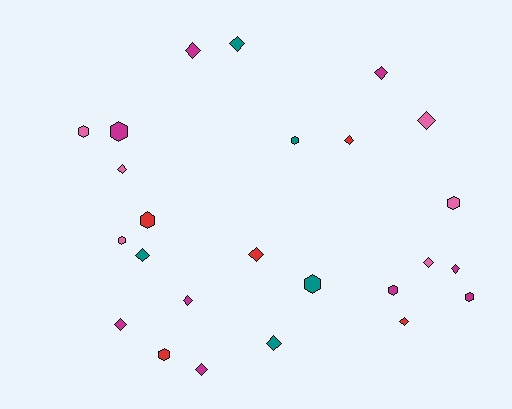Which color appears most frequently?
Magenta, with 9 objects.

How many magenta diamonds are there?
There are 6 magenta diamonds.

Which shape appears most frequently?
Diamond, with 15 objects.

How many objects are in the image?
There are 25 objects.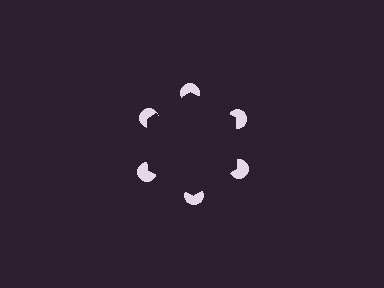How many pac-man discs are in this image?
There are 6 — one at each vertex of the illusory hexagon.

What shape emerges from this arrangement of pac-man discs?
An illusory hexagon — its edges are inferred from the aligned wedge cuts in the pac-man discs, not physically drawn.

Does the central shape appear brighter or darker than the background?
It typically appears slightly darker than the background, even though no actual brightness change is drawn.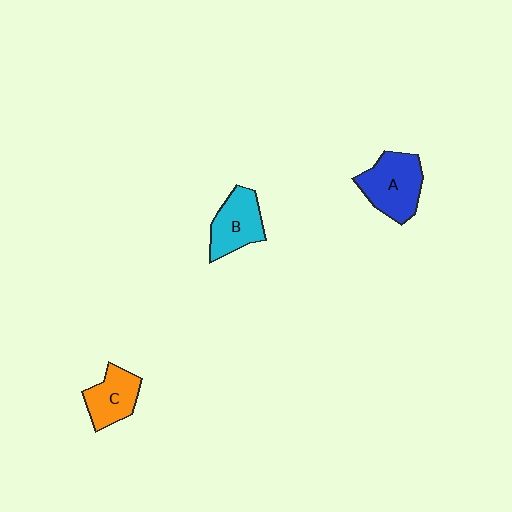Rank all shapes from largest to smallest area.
From largest to smallest: A (blue), B (cyan), C (orange).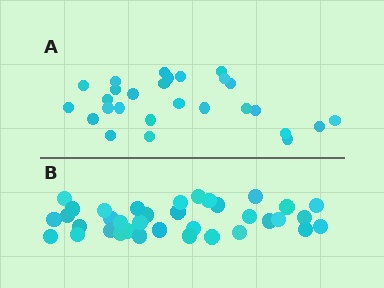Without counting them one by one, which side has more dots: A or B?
Region B (the bottom region) has more dots.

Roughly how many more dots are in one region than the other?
Region B has roughly 8 or so more dots than region A.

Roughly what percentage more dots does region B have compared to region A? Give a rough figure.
About 35% more.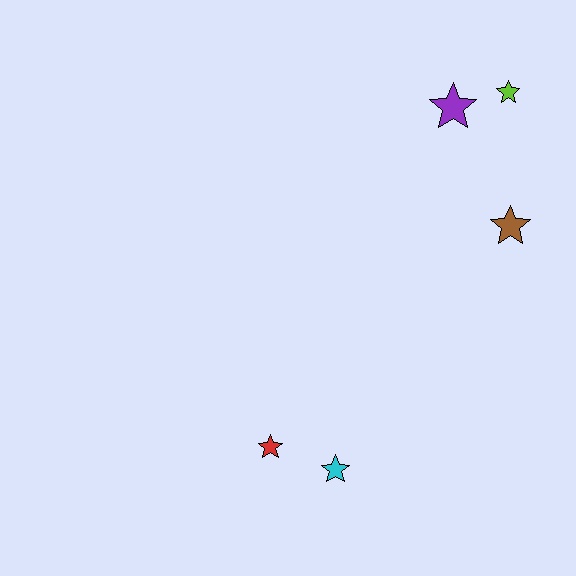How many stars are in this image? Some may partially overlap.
There are 5 stars.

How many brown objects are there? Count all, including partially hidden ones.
There is 1 brown object.